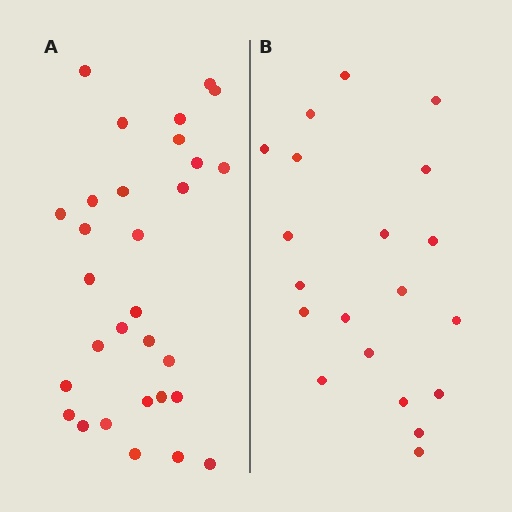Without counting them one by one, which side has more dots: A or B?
Region A (the left region) has more dots.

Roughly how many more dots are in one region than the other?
Region A has roughly 10 or so more dots than region B.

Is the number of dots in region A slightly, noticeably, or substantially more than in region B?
Region A has substantially more. The ratio is roughly 1.5 to 1.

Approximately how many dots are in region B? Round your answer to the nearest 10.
About 20 dots.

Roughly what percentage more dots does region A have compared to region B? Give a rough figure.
About 50% more.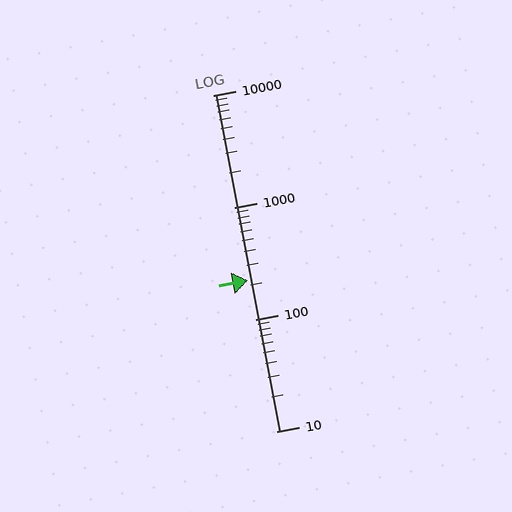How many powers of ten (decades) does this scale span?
The scale spans 3 decades, from 10 to 10000.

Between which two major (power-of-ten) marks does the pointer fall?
The pointer is between 100 and 1000.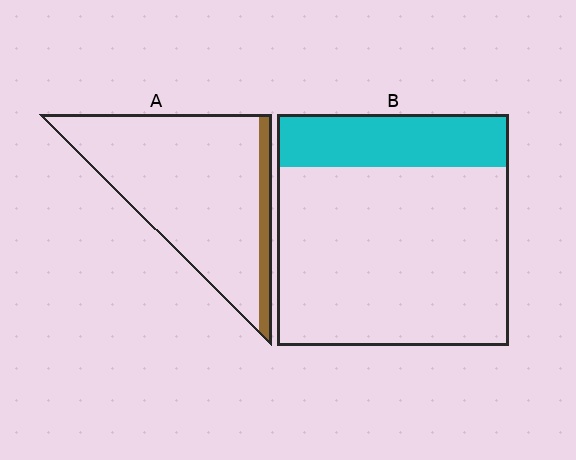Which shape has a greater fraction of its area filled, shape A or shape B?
Shape B.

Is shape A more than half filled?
No.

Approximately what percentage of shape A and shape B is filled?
A is approximately 10% and B is approximately 25%.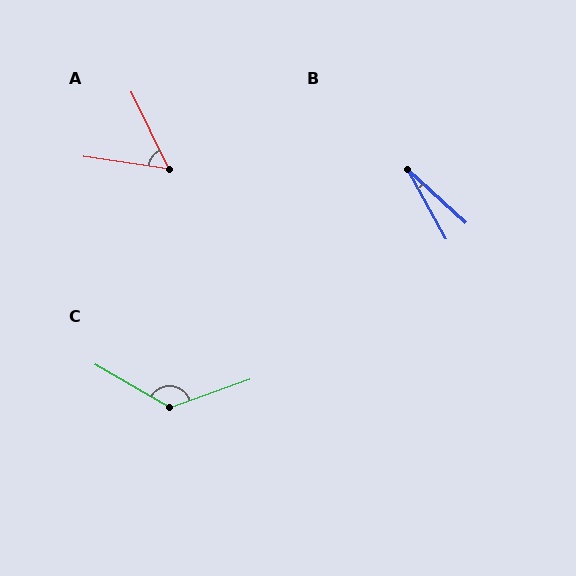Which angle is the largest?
C, at approximately 131 degrees.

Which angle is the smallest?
B, at approximately 19 degrees.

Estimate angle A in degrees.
Approximately 56 degrees.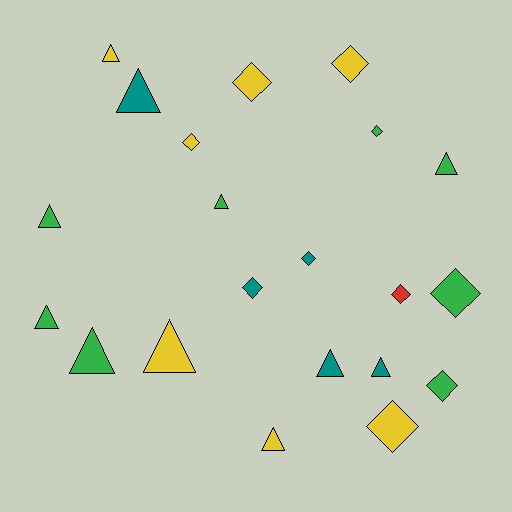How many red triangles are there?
There are no red triangles.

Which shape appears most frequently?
Triangle, with 11 objects.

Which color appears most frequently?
Green, with 8 objects.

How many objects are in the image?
There are 21 objects.